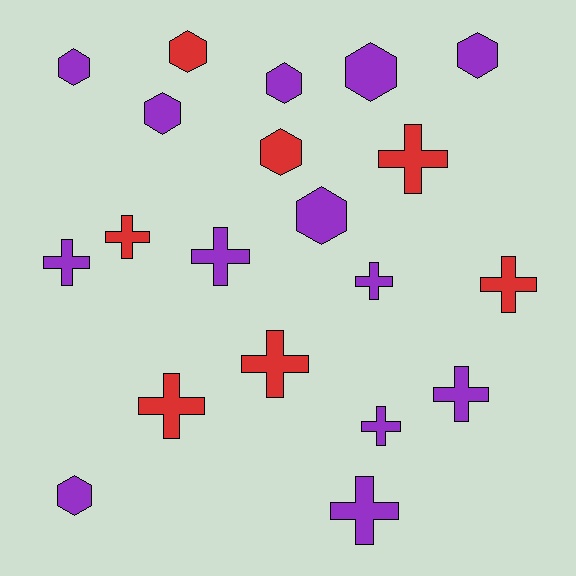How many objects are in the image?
There are 20 objects.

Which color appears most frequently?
Purple, with 13 objects.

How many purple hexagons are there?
There are 7 purple hexagons.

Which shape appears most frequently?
Cross, with 11 objects.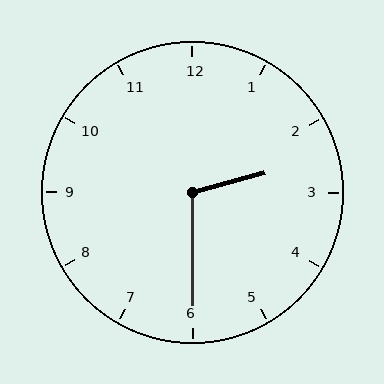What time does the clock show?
2:30.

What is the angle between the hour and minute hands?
Approximately 105 degrees.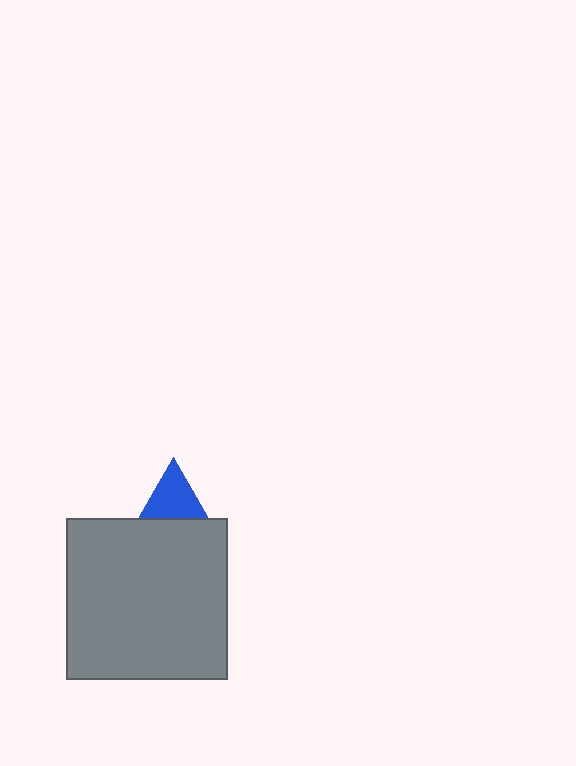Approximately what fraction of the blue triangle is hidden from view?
Roughly 59% of the blue triangle is hidden behind the gray square.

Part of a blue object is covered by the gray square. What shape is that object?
It is a triangle.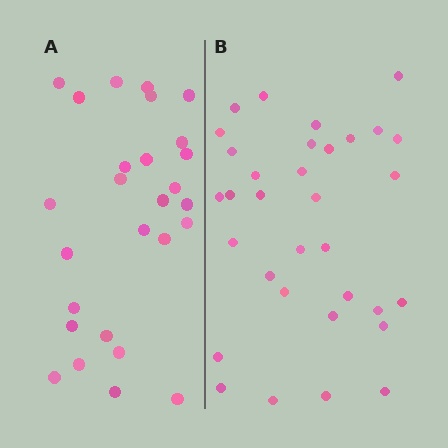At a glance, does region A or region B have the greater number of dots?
Region B (the right region) has more dots.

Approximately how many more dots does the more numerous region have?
Region B has about 6 more dots than region A.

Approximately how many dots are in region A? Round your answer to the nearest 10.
About 30 dots. (The exact count is 27, which rounds to 30.)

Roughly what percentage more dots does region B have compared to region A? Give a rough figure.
About 20% more.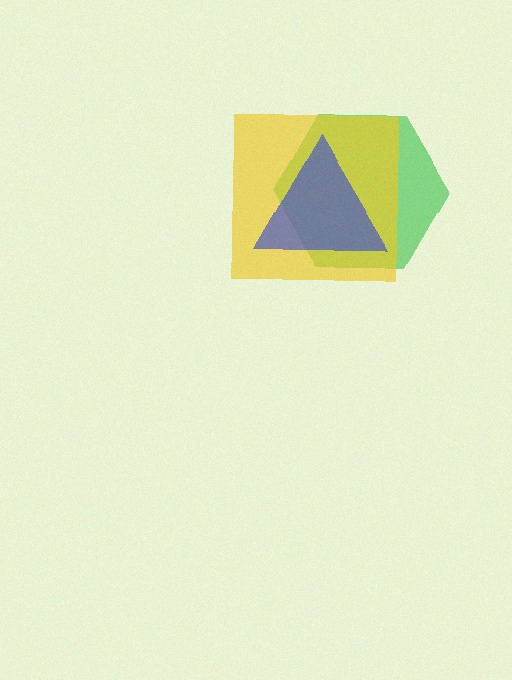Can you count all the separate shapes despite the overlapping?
Yes, there are 3 separate shapes.